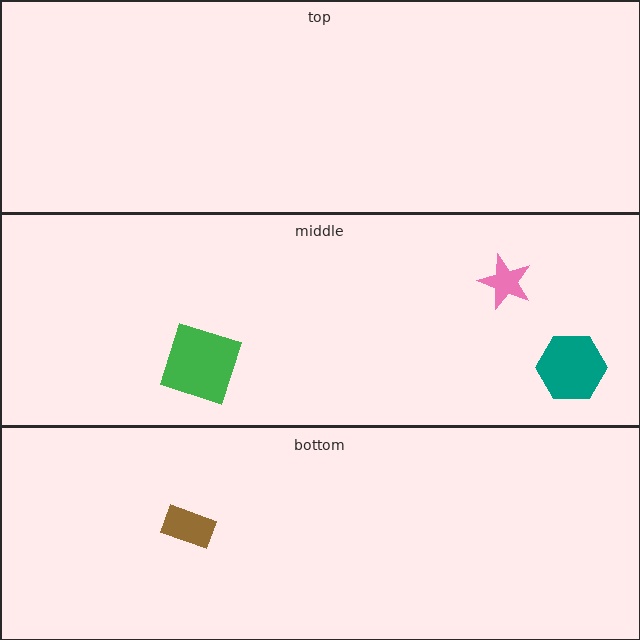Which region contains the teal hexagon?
The middle region.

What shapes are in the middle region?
The pink star, the green square, the teal hexagon.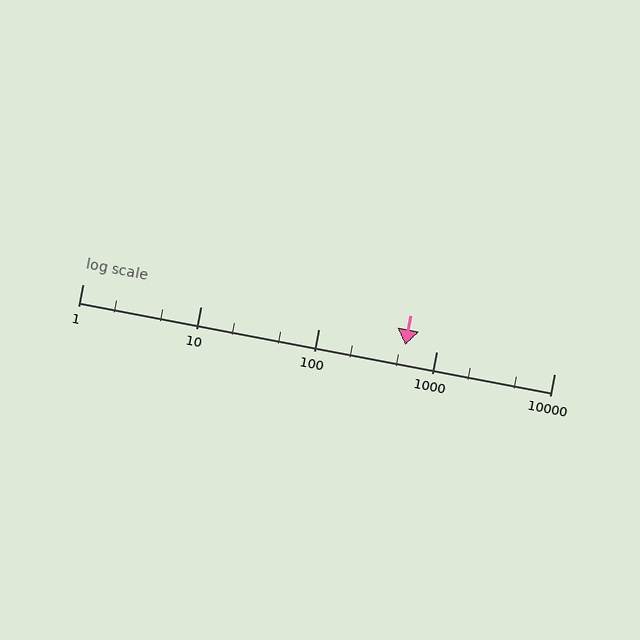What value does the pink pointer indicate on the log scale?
The pointer indicates approximately 550.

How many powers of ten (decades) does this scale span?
The scale spans 4 decades, from 1 to 10000.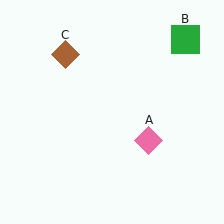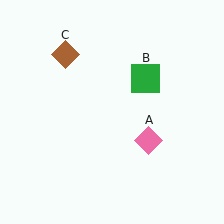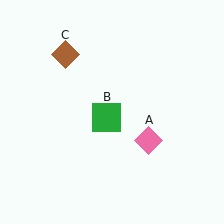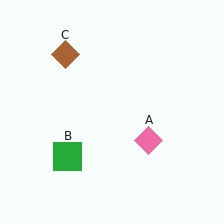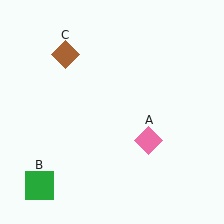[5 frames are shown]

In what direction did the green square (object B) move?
The green square (object B) moved down and to the left.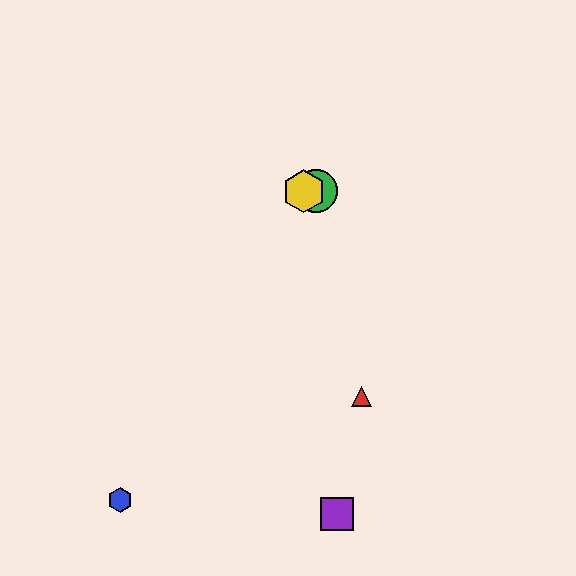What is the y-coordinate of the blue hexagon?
The blue hexagon is at y≈500.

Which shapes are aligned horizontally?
The green circle, the yellow hexagon are aligned horizontally.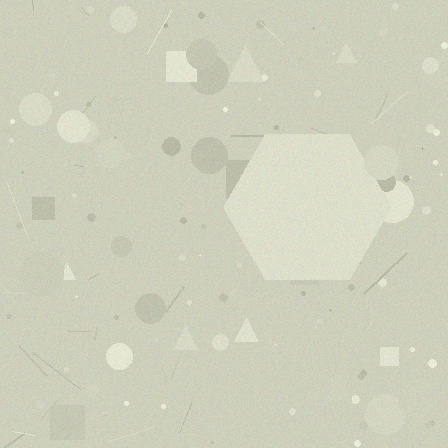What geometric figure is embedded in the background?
A hexagon is embedded in the background.